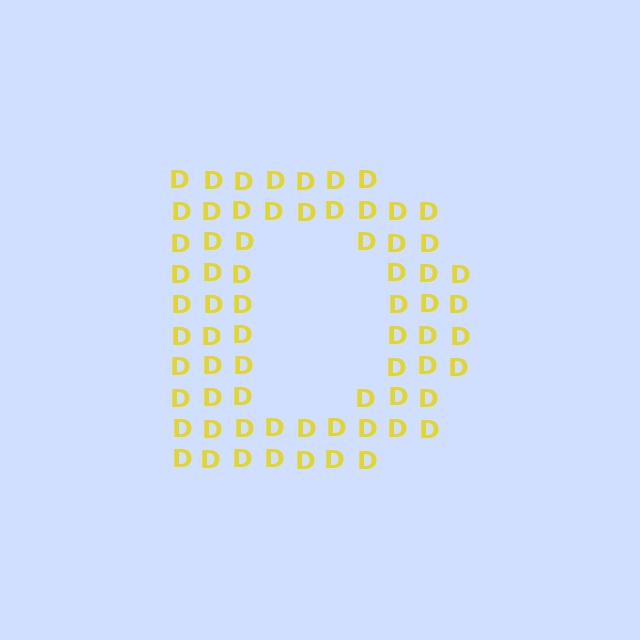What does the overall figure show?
The overall figure shows the letter D.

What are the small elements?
The small elements are letter D's.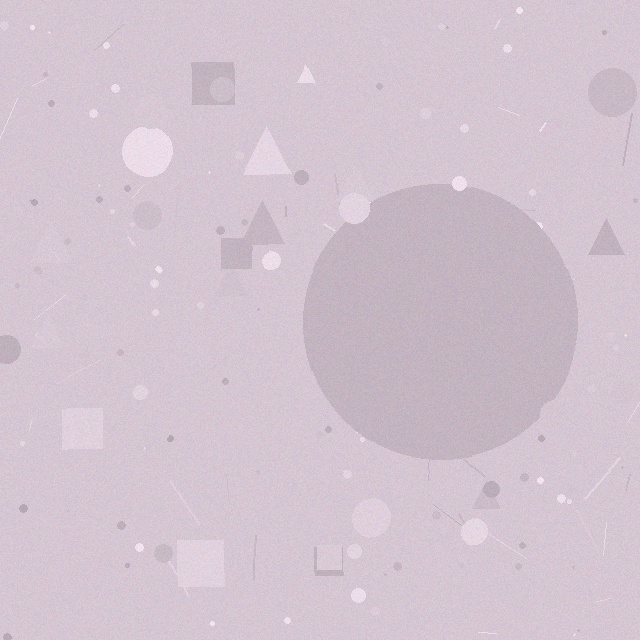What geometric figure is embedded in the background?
A circle is embedded in the background.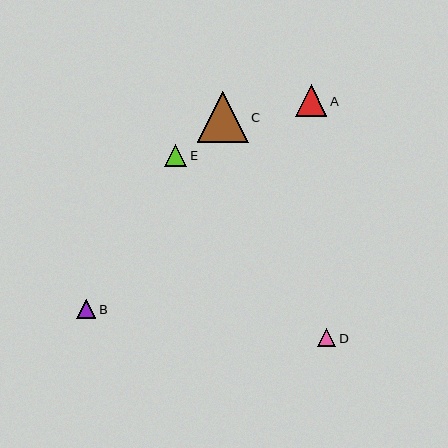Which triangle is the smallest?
Triangle D is the smallest with a size of approximately 19 pixels.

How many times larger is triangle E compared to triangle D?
Triangle E is approximately 1.2 times the size of triangle D.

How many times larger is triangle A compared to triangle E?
Triangle A is approximately 1.4 times the size of triangle E.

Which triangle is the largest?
Triangle C is the largest with a size of approximately 51 pixels.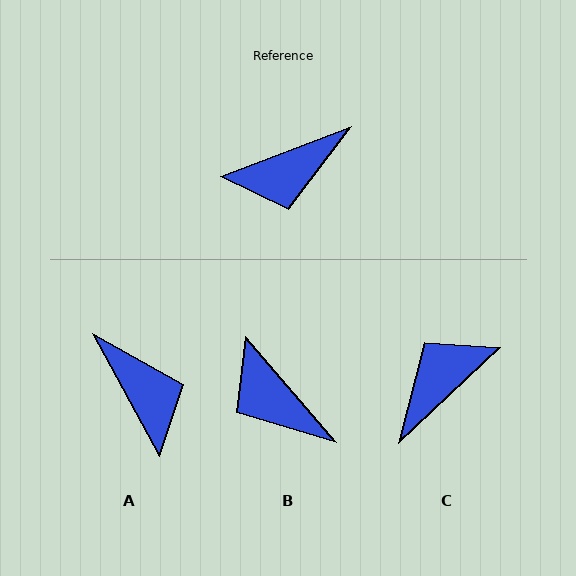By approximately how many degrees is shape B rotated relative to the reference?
Approximately 70 degrees clockwise.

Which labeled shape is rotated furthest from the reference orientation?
C, about 158 degrees away.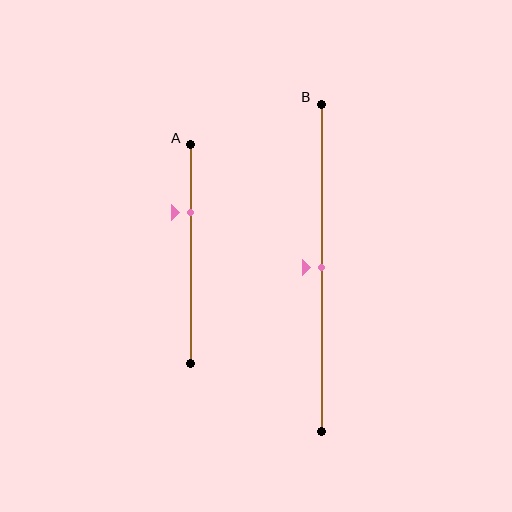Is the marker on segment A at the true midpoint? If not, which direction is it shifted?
No, the marker on segment A is shifted upward by about 19% of the segment length.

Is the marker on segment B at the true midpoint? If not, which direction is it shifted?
Yes, the marker on segment B is at the true midpoint.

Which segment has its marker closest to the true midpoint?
Segment B has its marker closest to the true midpoint.